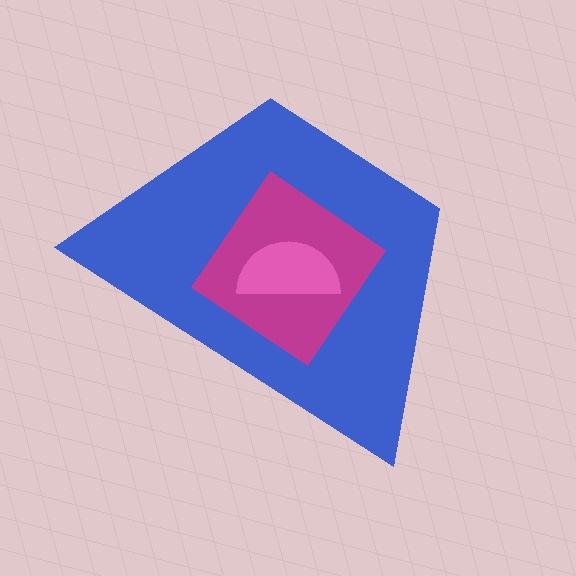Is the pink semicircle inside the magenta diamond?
Yes.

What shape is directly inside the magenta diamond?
The pink semicircle.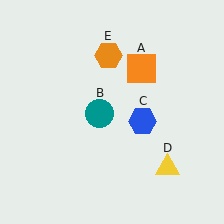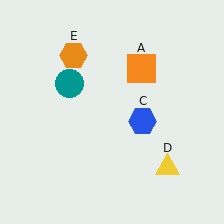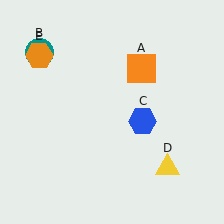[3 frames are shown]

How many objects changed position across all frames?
2 objects changed position: teal circle (object B), orange hexagon (object E).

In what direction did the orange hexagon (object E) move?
The orange hexagon (object E) moved left.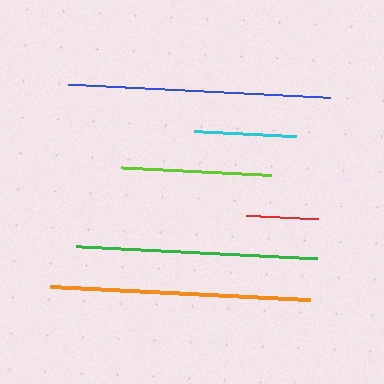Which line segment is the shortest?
The red line is the shortest at approximately 72 pixels.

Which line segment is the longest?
The blue line is the longest at approximately 262 pixels.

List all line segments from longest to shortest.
From longest to shortest: blue, orange, green, lime, cyan, red.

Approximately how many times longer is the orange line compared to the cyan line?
The orange line is approximately 2.6 times the length of the cyan line.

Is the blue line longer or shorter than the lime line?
The blue line is longer than the lime line.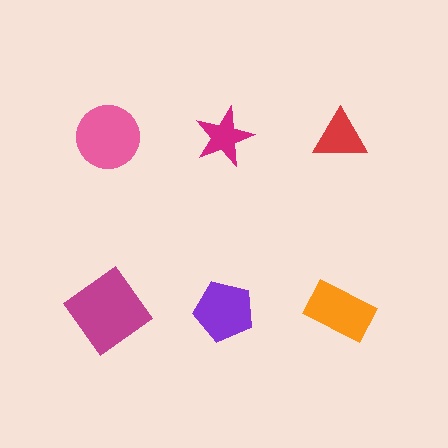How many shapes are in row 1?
3 shapes.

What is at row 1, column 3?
A red triangle.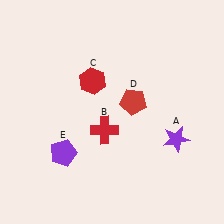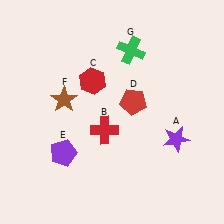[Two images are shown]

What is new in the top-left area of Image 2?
A brown star (F) was added in the top-left area of Image 2.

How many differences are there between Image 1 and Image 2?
There are 2 differences between the two images.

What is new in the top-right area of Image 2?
A green cross (G) was added in the top-right area of Image 2.